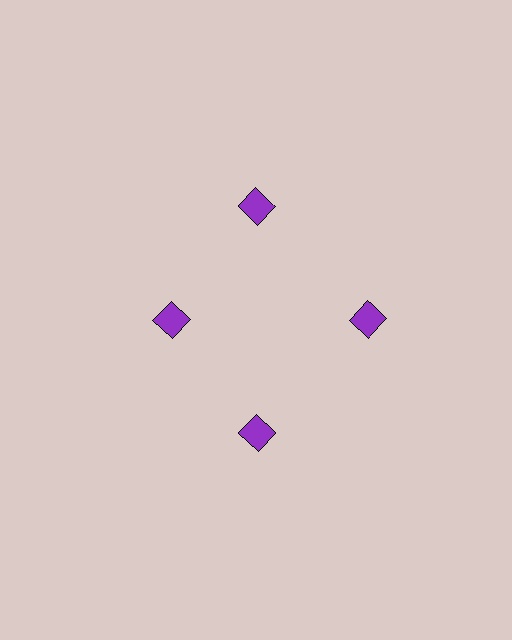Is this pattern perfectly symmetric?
No. The 4 purple squares are arranged in a ring, but one element near the 9 o'clock position is pulled inward toward the center, breaking the 4-fold rotational symmetry.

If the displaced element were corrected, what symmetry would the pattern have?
It would have 4-fold rotational symmetry — the pattern would map onto itself every 90 degrees.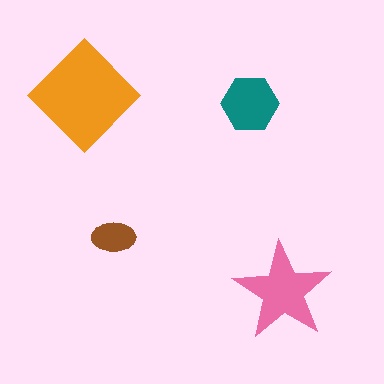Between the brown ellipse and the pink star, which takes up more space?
The pink star.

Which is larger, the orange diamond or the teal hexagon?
The orange diamond.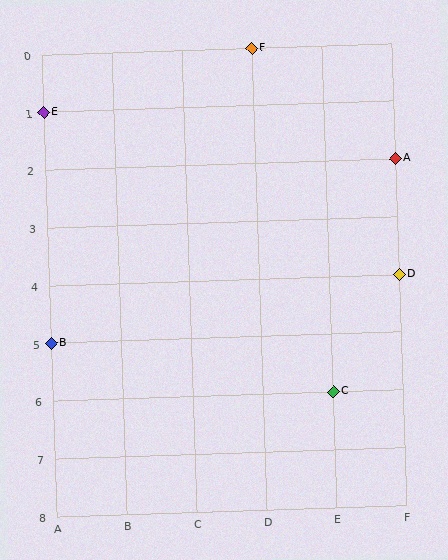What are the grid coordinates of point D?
Point D is at grid coordinates (F, 4).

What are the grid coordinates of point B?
Point B is at grid coordinates (A, 5).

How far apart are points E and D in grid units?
Points E and D are 5 columns and 3 rows apart (about 5.8 grid units diagonally).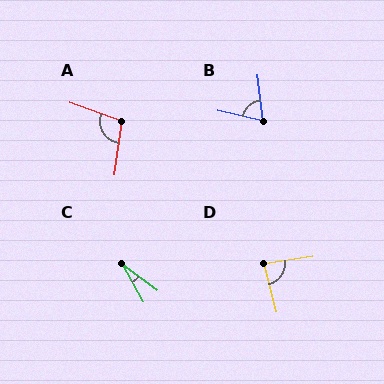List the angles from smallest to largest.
C (23°), B (71°), D (84°), A (102°).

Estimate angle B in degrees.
Approximately 71 degrees.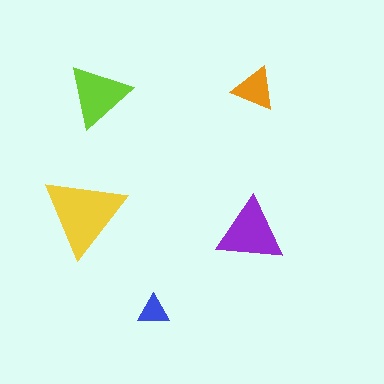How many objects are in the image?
There are 5 objects in the image.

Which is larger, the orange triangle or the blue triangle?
The orange one.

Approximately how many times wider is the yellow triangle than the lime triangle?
About 1.5 times wider.